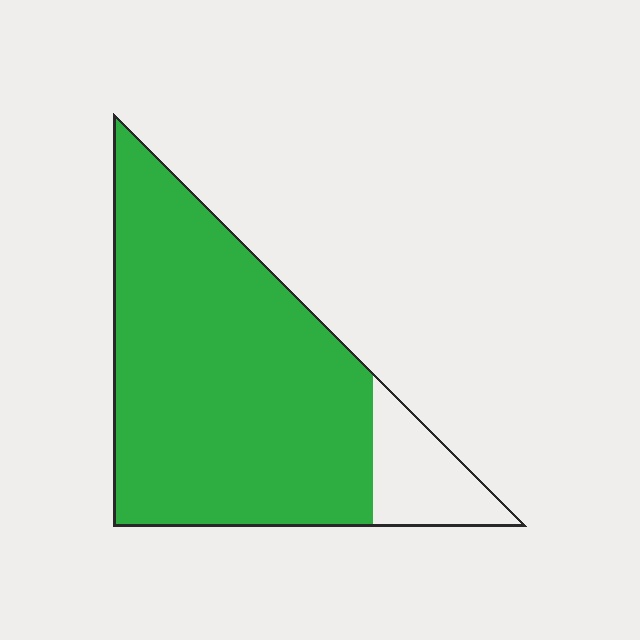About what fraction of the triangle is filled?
About seven eighths (7/8).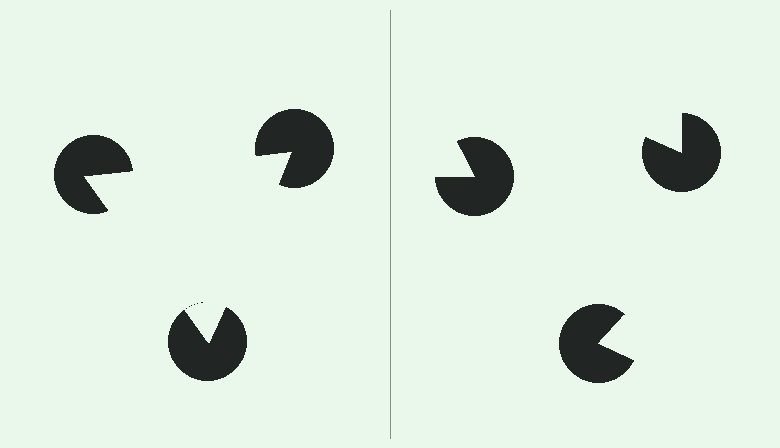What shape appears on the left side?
An illusory triangle.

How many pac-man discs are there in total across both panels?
6 — 3 on each side.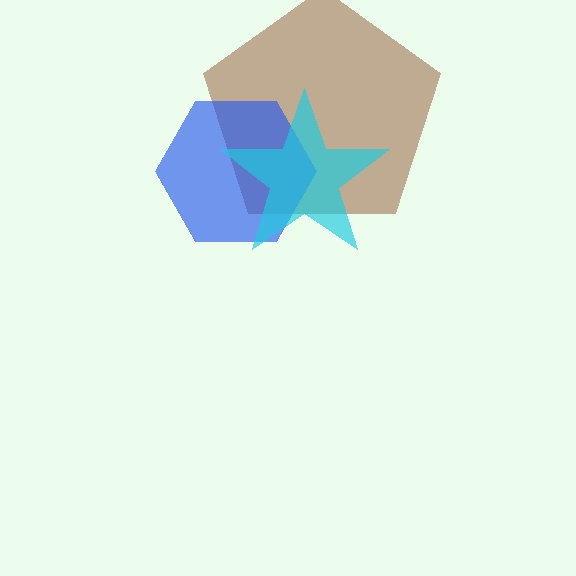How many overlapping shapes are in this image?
There are 3 overlapping shapes in the image.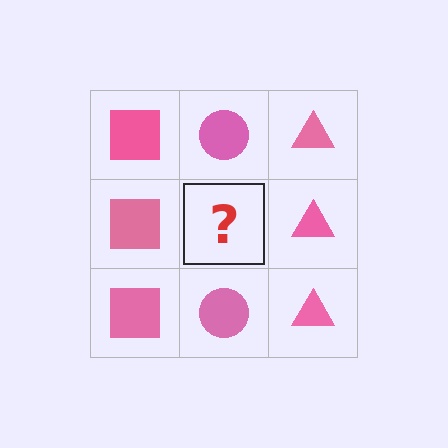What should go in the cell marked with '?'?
The missing cell should contain a pink circle.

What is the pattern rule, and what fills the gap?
The rule is that each column has a consistent shape. The gap should be filled with a pink circle.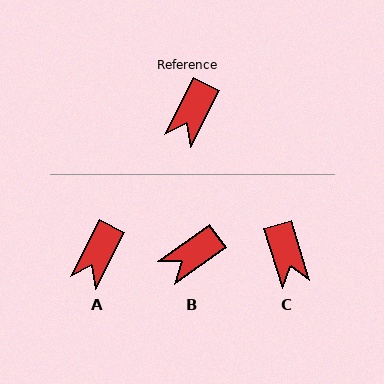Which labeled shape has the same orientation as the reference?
A.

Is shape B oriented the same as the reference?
No, it is off by about 27 degrees.